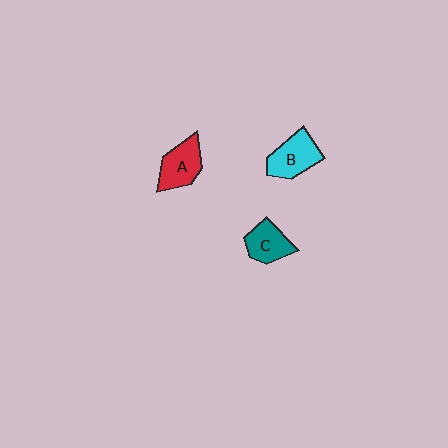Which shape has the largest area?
Shape B (cyan).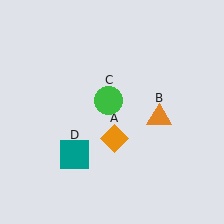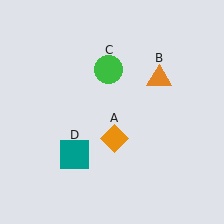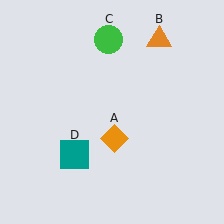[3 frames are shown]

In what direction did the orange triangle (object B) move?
The orange triangle (object B) moved up.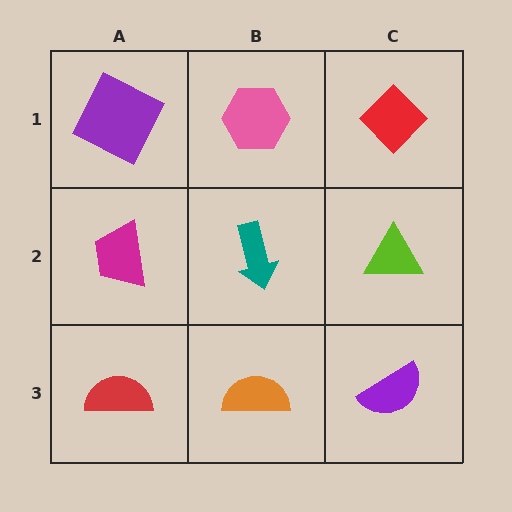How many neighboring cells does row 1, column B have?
3.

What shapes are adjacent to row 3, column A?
A magenta trapezoid (row 2, column A), an orange semicircle (row 3, column B).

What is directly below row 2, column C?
A purple semicircle.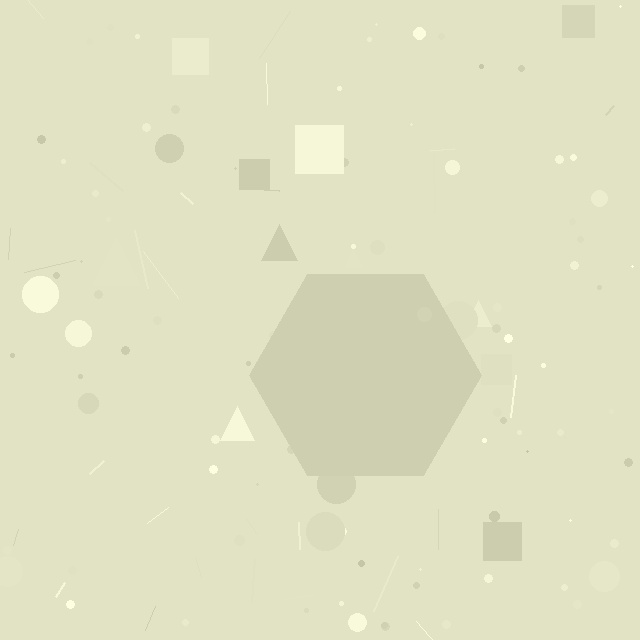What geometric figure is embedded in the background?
A hexagon is embedded in the background.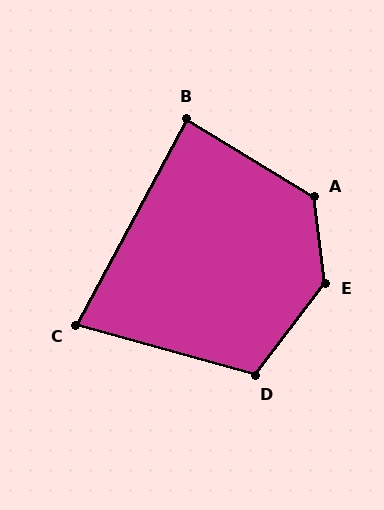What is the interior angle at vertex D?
Approximately 112 degrees (obtuse).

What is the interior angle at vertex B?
Approximately 87 degrees (approximately right).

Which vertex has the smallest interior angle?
C, at approximately 77 degrees.